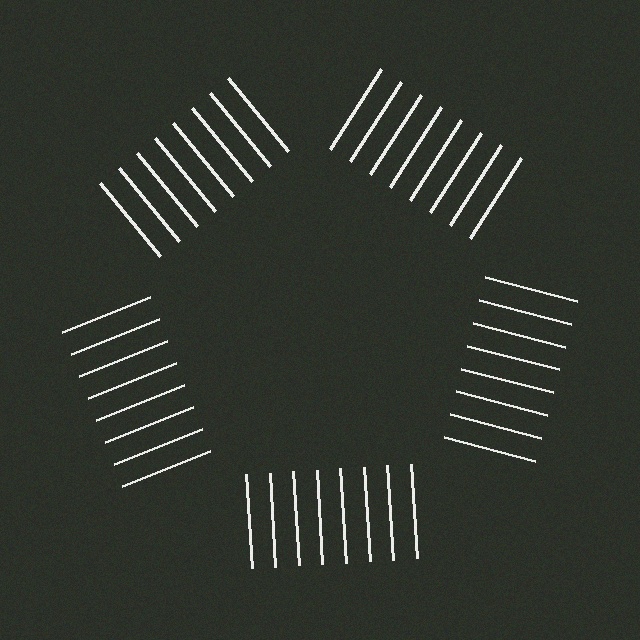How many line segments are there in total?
40 — 8 along each of the 5 edges.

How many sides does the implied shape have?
5 sides — the line-ends trace a pentagon.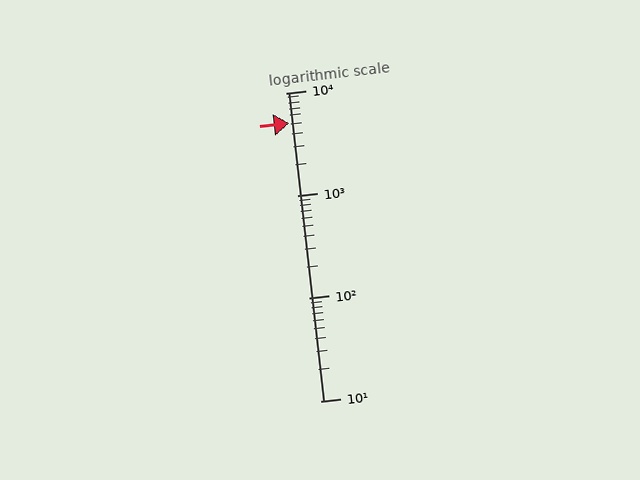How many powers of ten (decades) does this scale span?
The scale spans 3 decades, from 10 to 10000.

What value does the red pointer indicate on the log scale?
The pointer indicates approximately 5100.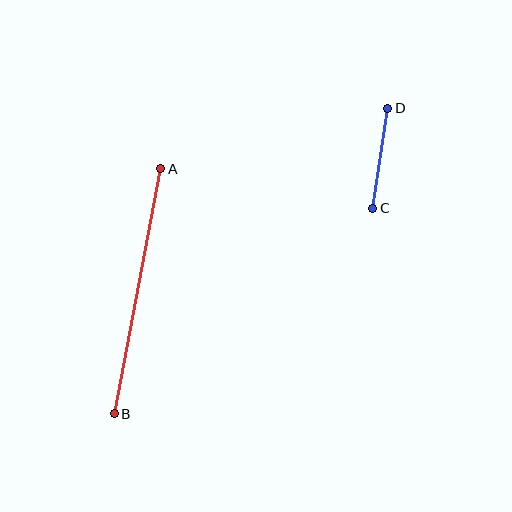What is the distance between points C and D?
The distance is approximately 101 pixels.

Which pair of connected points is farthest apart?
Points A and B are farthest apart.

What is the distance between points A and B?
The distance is approximately 249 pixels.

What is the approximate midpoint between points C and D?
The midpoint is at approximately (380, 158) pixels.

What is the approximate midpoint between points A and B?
The midpoint is at approximately (138, 291) pixels.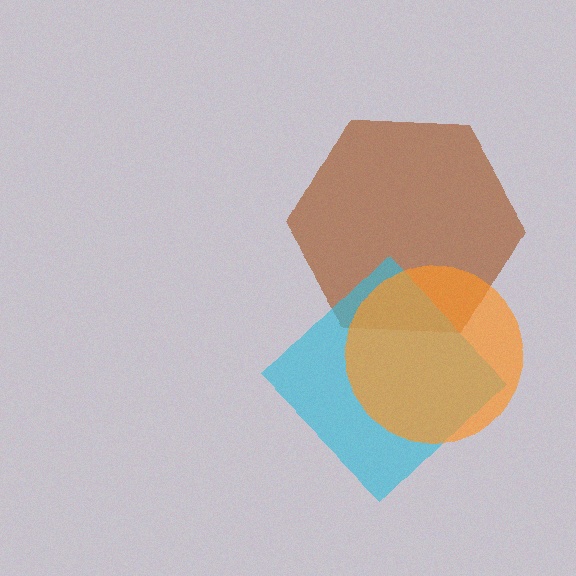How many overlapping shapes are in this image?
There are 3 overlapping shapes in the image.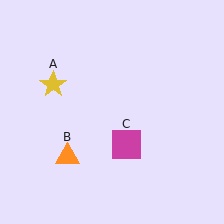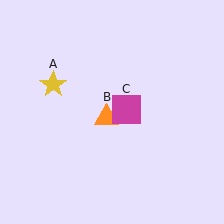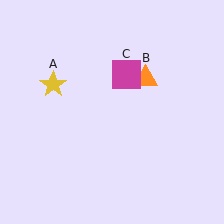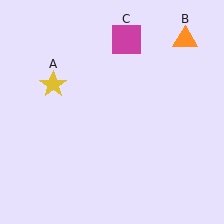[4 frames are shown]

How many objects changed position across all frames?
2 objects changed position: orange triangle (object B), magenta square (object C).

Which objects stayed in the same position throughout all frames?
Yellow star (object A) remained stationary.